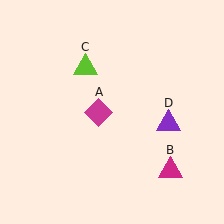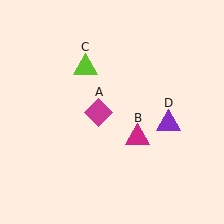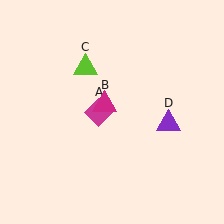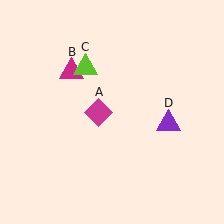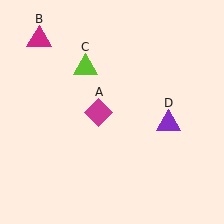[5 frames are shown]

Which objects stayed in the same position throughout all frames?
Magenta diamond (object A) and lime triangle (object C) and purple triangle (object D) remained stationary.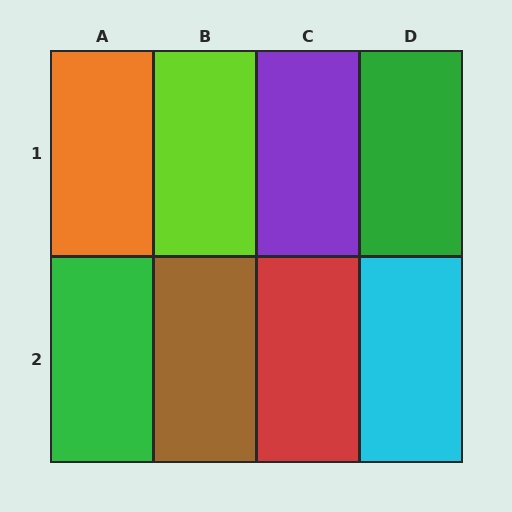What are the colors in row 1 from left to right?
Orange, lime, purple, green.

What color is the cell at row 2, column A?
Green.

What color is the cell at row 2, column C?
Red.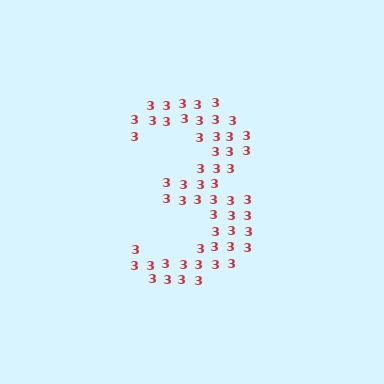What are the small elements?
The small elements are digit 3's.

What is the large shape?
The large shape is the digit 3.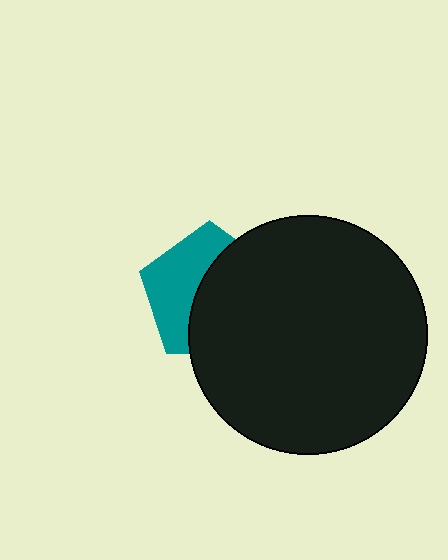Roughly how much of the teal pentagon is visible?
A small part of it is visible (roughly 44%).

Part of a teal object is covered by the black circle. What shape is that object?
It is a pentagon.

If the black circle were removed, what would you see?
You would see the complete teal pentagon.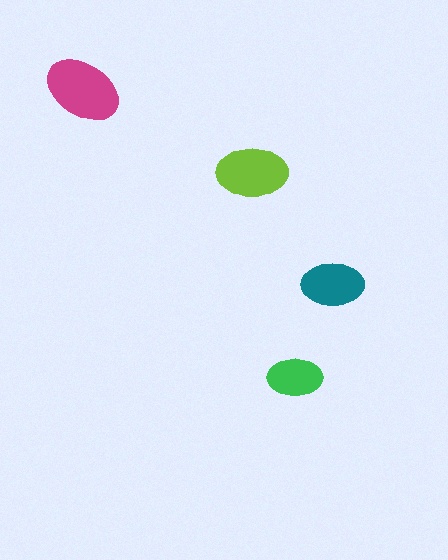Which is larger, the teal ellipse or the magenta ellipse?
The magenta one.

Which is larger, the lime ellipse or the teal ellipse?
The lime one.